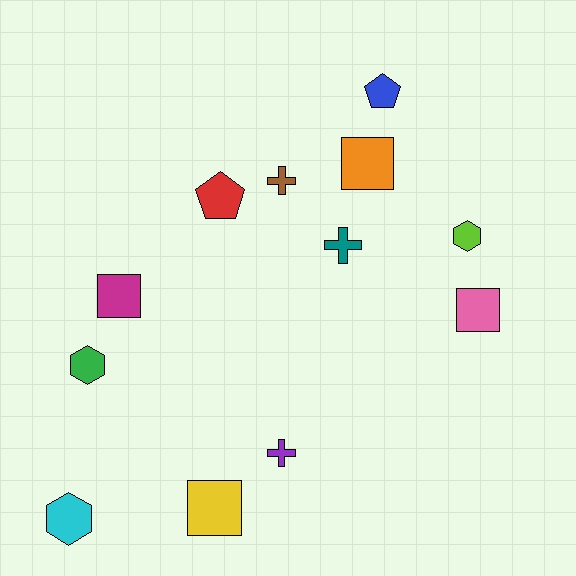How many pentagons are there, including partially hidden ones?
There are 2 pentagons.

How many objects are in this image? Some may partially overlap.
There are 12 objects.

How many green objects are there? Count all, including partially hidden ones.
There is 1 green object.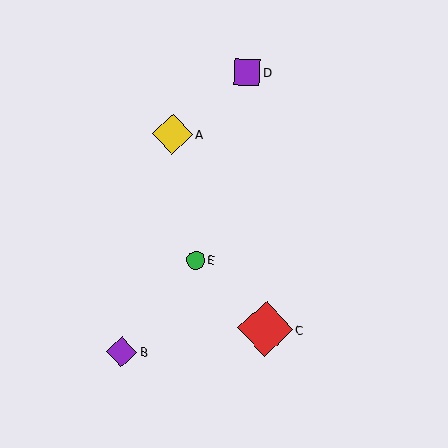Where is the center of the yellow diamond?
The center of the yellow diamond is at (172, 134).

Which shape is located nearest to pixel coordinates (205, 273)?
The green circle (labeled E) at (196, 260) is nearest to that location.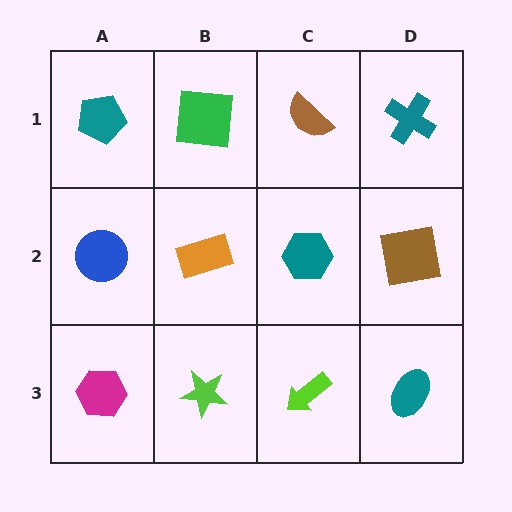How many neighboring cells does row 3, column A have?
2.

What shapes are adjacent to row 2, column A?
A teal pentagon (row 1, column A), a magenta hexagon (row 3, column A), an orange rectangle (row 2, column B).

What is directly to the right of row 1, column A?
A green square.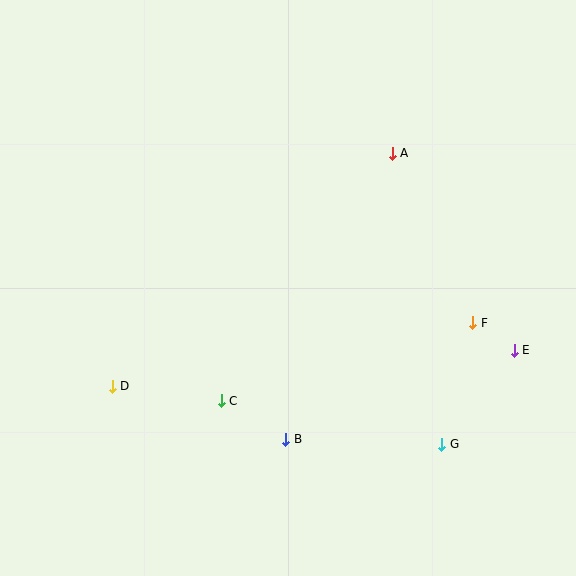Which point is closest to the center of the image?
Point C at (221, 401) is closest to the center.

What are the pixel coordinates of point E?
Point E is at (514, 350).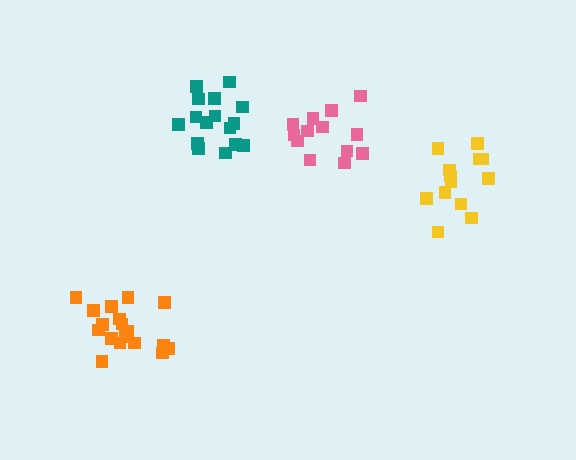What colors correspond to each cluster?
The clusters are colored: yellow, pink, teal, orange.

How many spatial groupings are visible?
There are 4 spatial groupings.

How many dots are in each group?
Group 1: 13 dots, Group 2: 13 dots, Group 3: 16 dots, Group 4: 18 dots (60 total).